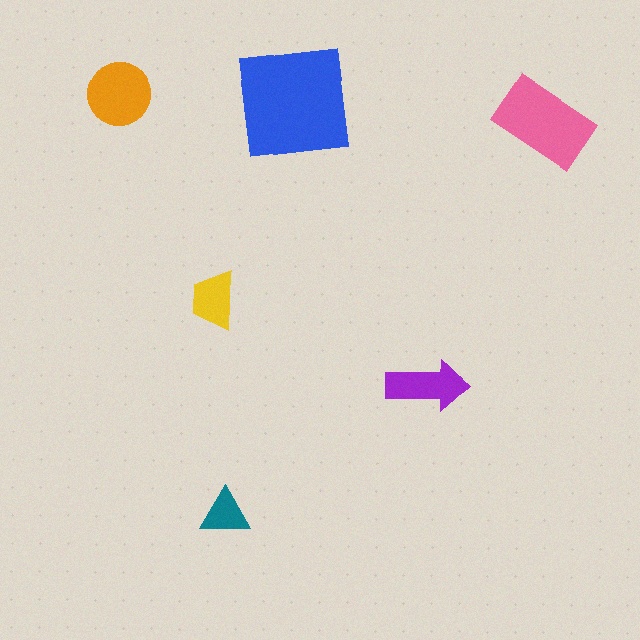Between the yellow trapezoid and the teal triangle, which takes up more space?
The yellow trapezoid.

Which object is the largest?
The blue square.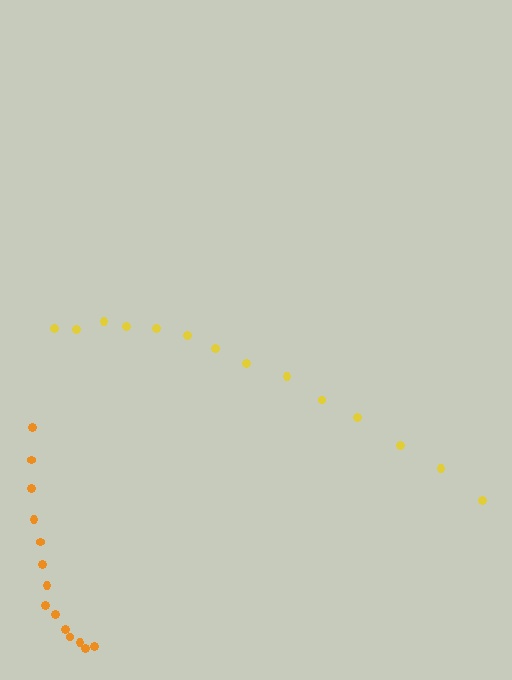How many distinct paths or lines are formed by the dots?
There are 2 distinct paths.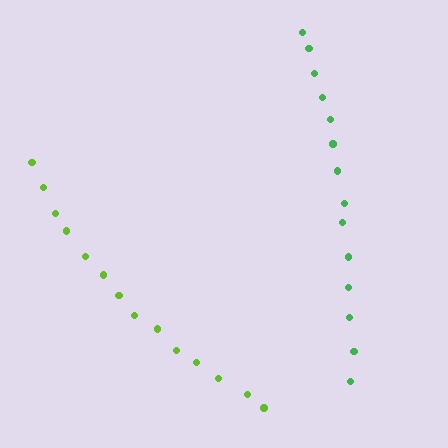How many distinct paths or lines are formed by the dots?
There are 2 distinct paths.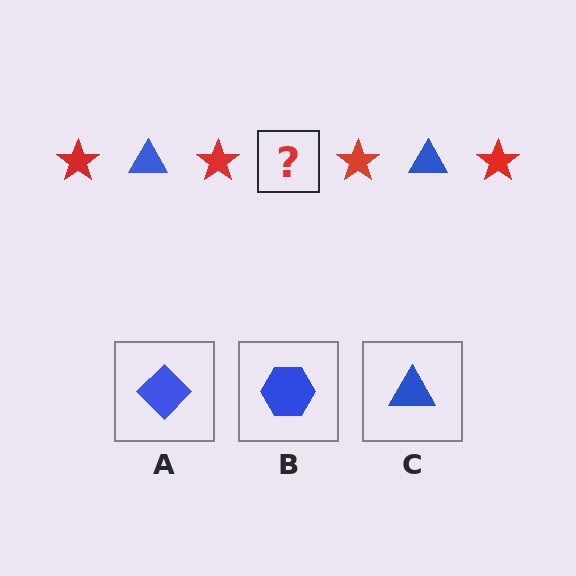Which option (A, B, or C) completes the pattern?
C.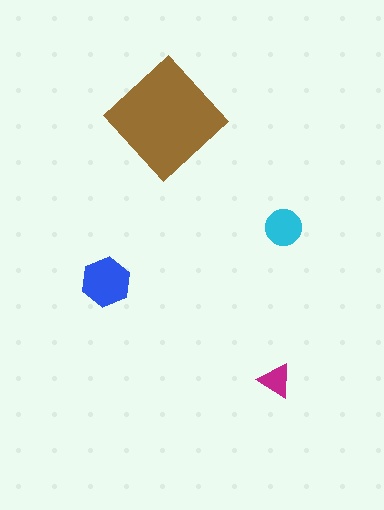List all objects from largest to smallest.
The brown diamond, the blue hexagon, the cyan circle, the magenta triangle.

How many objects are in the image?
There are 4 objects in the image.